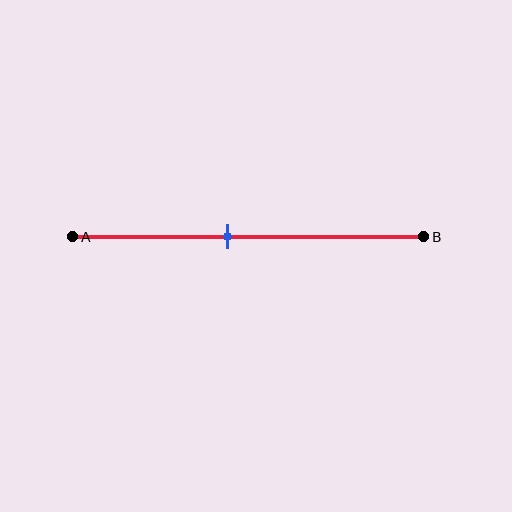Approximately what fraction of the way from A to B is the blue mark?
The blue mark is approximately 45% of the way from A to B.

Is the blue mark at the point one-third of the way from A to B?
No, the mark is at about 45% from A, not at the 33% one-third point.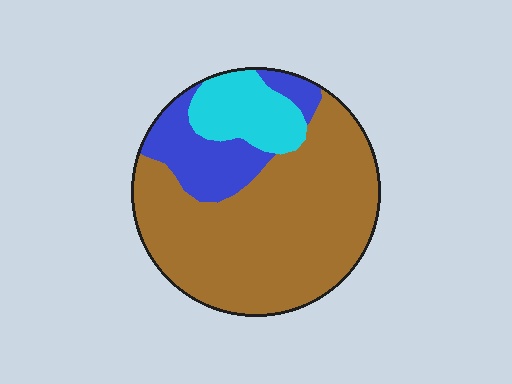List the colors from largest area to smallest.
From largest to smallest: brown, blue, cyan.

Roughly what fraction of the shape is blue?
Blue takes up less than a quarter of the shape.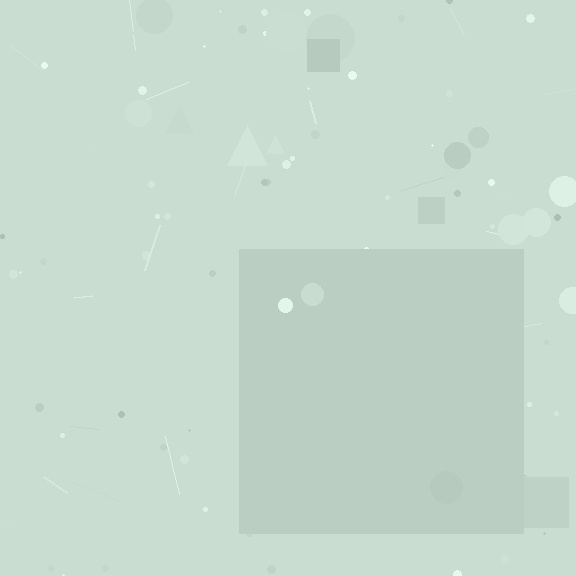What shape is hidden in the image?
A square is hidden in the image.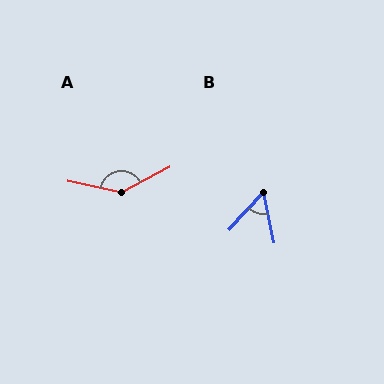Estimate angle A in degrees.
Approximately 140 degrees.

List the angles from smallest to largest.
B (54°), A (140°).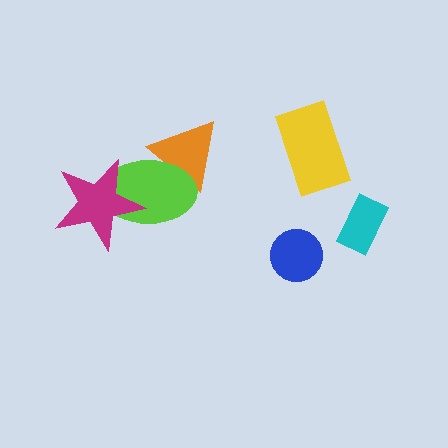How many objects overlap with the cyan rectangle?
0 objects overlap with the cyan rectangle.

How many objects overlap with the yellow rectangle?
0 objects overlap with the yellow rectangle.